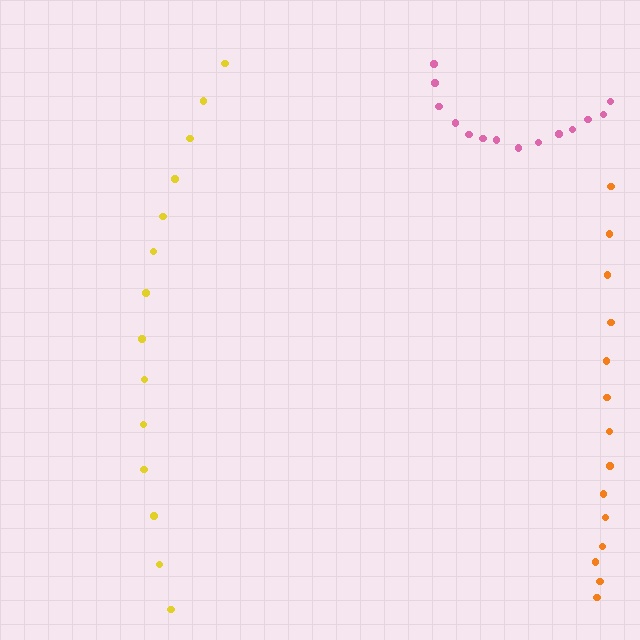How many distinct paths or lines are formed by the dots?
There are 3 distinct paths.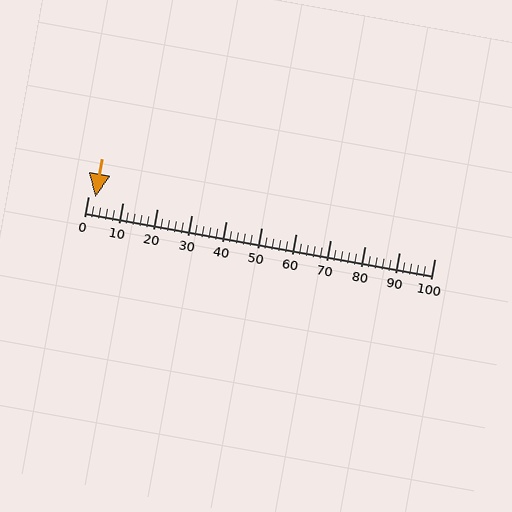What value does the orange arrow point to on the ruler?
The orange arrow points to approximately 2.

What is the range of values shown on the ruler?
The ruler shows values from 0 to 100.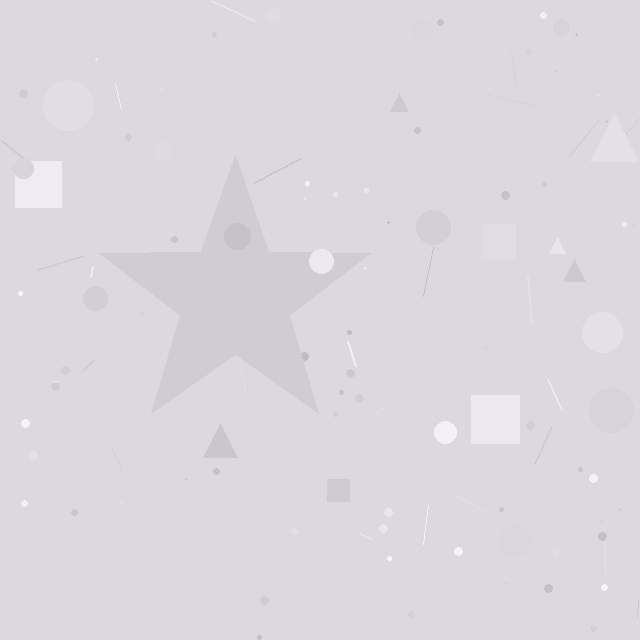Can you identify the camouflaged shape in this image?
The camouflaged shape is a star.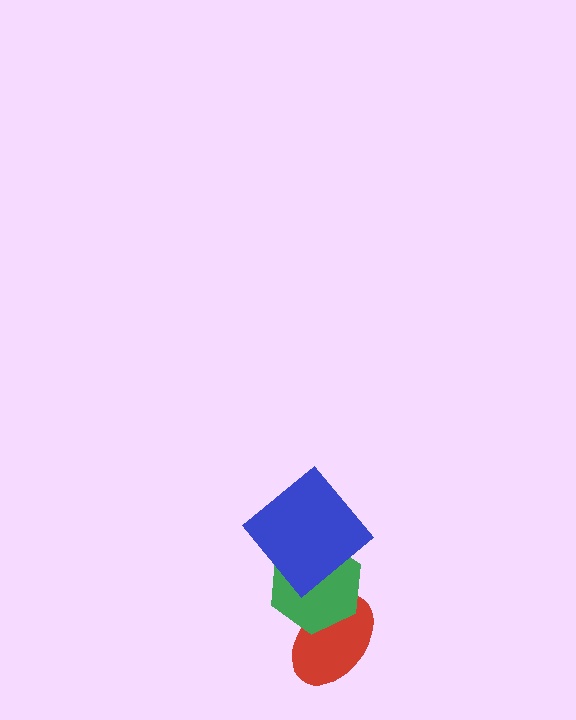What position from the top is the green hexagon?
The green hexagon is 2nd from the top.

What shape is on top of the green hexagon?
The blue diamond is on top of the green hexagon.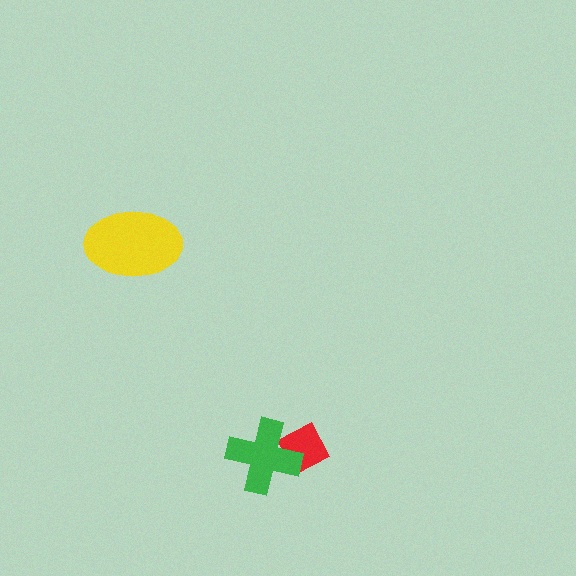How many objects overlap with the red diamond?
1 object overlaps with the red diamond.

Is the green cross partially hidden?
No, no other shape covers it.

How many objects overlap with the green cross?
1 object overlaps with the green cross.